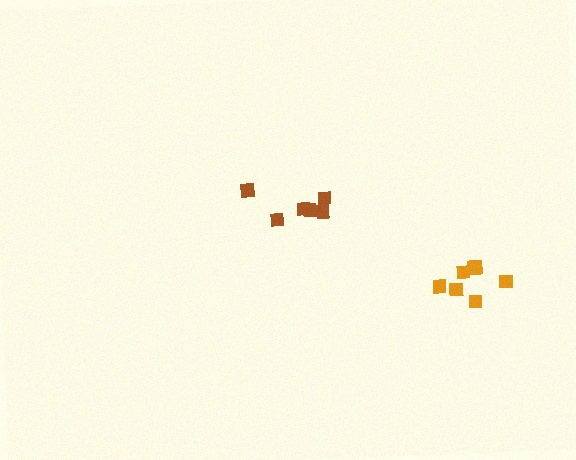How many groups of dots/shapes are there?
There are 2 groups.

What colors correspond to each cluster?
The clusters are colored: orange, brown.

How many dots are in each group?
Group 1: 7 dots, Group 2: 6 dots (13 total).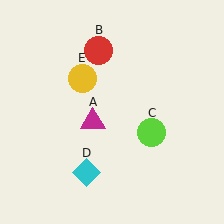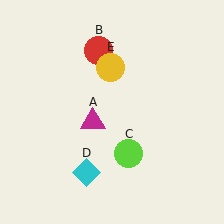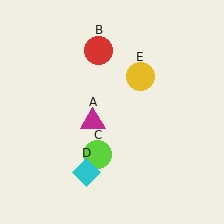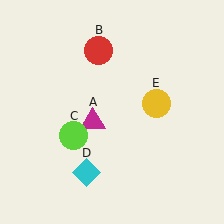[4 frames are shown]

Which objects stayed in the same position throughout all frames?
Magenta triangle (object A) and red circle (object B) and cyan diamond (object D) remained stationary.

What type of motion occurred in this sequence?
The lime circle (object C), yellow circle (object E) rotated clockwise around the center of the scene.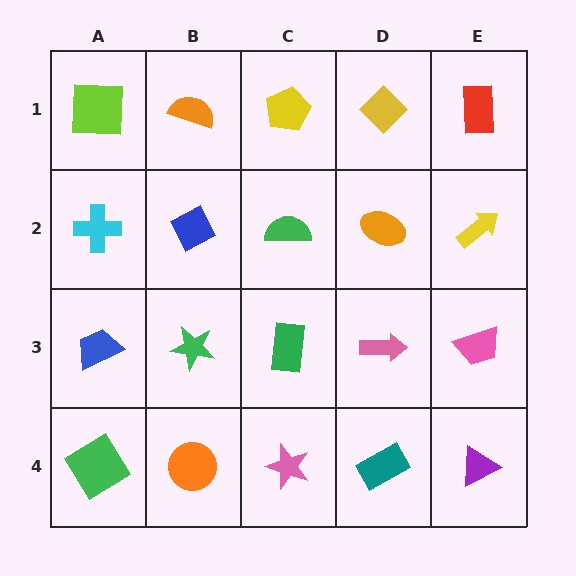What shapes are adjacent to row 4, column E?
A pink trapezoid (row 3, column E), a teal rectangle (row 4, column D).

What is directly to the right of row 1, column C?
A yellow diamond.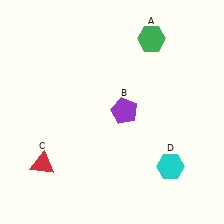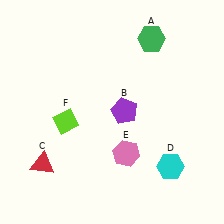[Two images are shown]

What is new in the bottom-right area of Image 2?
A pink hexagon (E) was added in the bottom-right area of Image 2.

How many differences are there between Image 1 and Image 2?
There are 2 differences between the two images.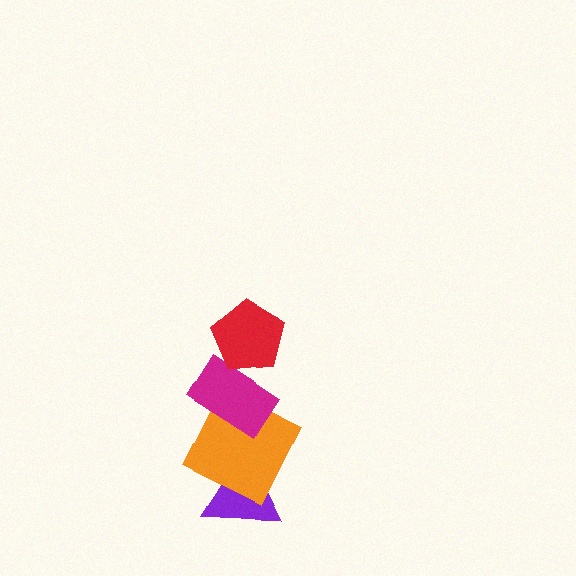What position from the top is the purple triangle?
The purple triangle is 4th from the top.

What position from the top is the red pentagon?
The red pentagon is 1st from the top.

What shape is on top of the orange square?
The magenta rectangle is on top of the orange square.